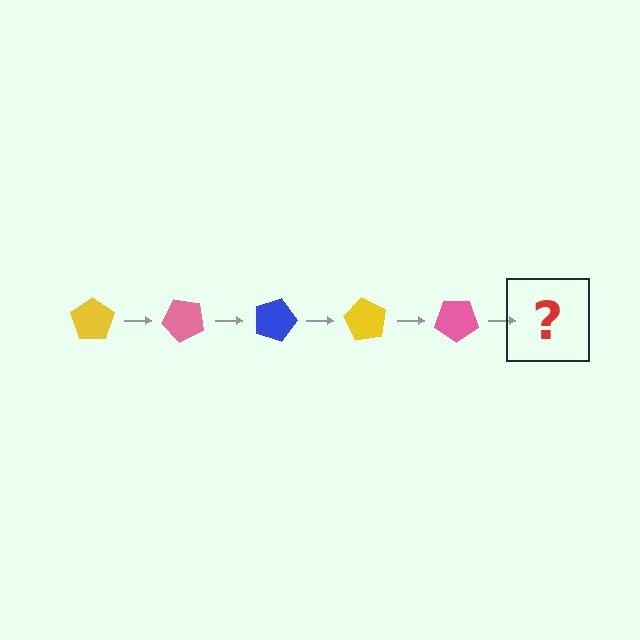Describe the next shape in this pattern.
It should be a blue pentagon, rotated 225 degrees from the start.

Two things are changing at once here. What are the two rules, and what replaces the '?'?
The two rules are that it rotates 45 degrees each step and the color cycles through yellow, pink, and blue. The '?' should be a blue pentagon, rotated 225 degrees from the start.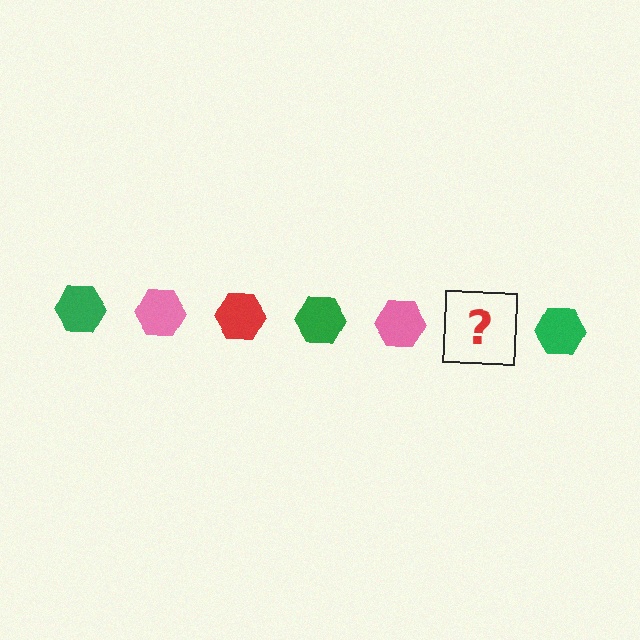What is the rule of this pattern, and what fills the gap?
The rule is that the pattern cycles through green, pink, red hexagons. The gap should be filled with a red hexagon.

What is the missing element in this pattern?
The missing element is a red hexagon.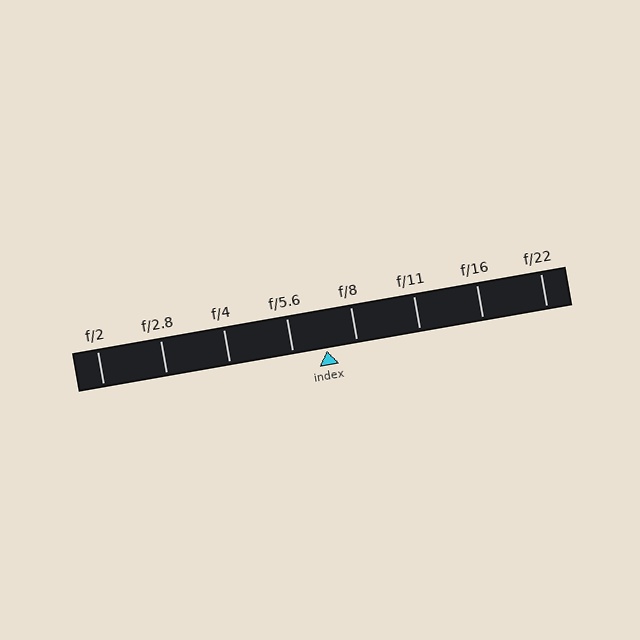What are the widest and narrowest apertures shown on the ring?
The widest aperture shown is f/2 and the narrowest is f/22.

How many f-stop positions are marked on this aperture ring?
There are 8 f-stop positions marked.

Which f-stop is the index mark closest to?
The index mark is closest to f/8.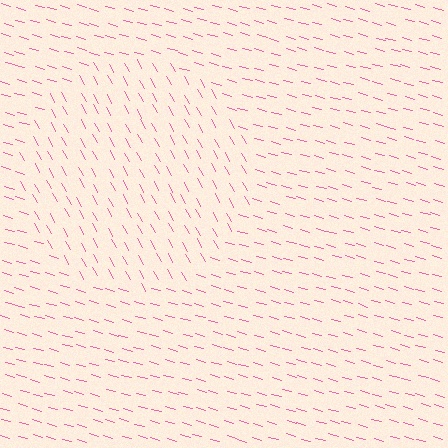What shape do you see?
I see a circle.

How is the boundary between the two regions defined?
The boundary is defined purely by a change in line orientation (approximately 45 degrees difference). All lines are the same color and thickness.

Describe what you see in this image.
The image is filled with small pink line segments. A circle region in the image has lines oriented differently from the surrounding lines, creating a visible texture boundary.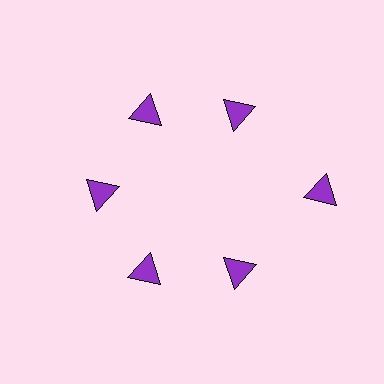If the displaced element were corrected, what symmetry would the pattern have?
It would have 6-fold rotational symmetry — the pattern would map onto itself every 60 degrees.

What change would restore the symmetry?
The symmetry would be restored by moving it inward, back onto the ring so that all 6 triangles sit at equal angles and equal distance from the center.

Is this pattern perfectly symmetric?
No. The 6 purple triangles are arranged in a ring, but one element near the 3 o'clock position is pushed outward from the center, breaking the 6-fold rotational symmetry.